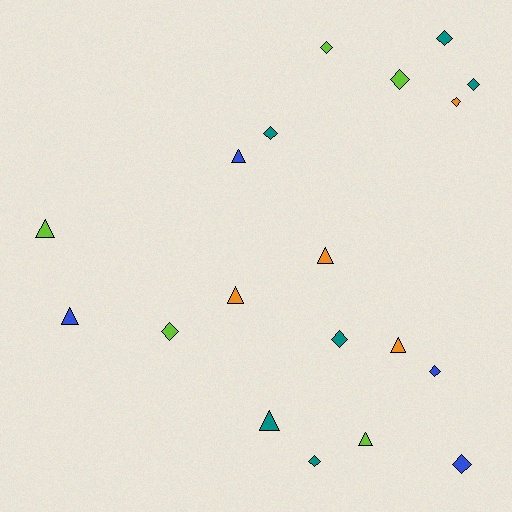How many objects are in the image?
There are 19 objects.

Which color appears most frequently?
Teal, with 6 objects.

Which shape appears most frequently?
Diamond, with 11 objects.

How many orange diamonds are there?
There is 1 orange diamond.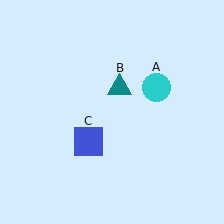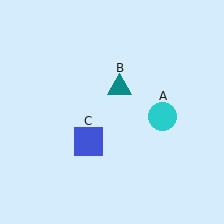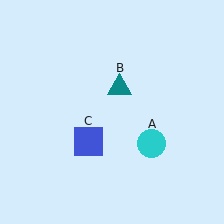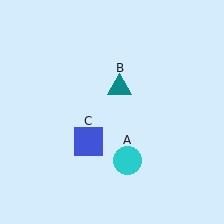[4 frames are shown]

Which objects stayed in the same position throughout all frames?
Teal triangle (object B) and blue square (object C) remained stationary.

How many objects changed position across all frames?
1 object changed position: cyan circle (object A).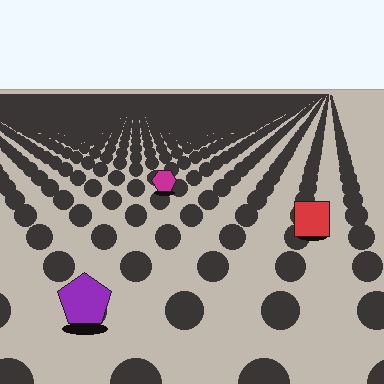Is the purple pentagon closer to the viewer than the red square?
Yes. The purple pentagon is closer — you can tell from the texture gradient: the ground texture is coarser near it.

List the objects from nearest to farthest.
From nearest to farthest: the purple pentagon, the red square, the magenta hexagon.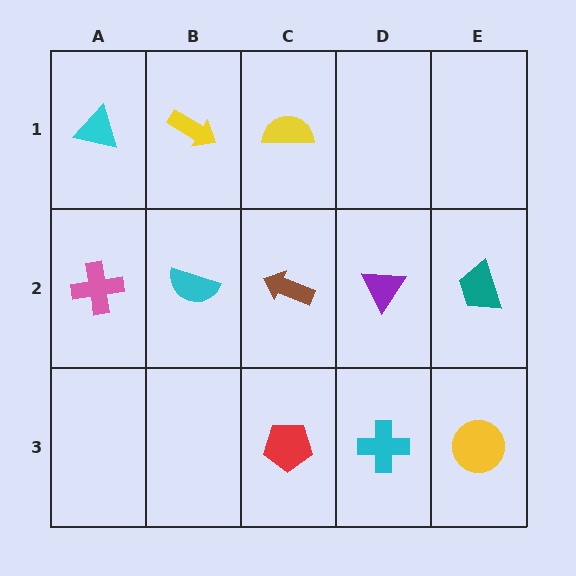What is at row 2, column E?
A teal trapezoid.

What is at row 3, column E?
A yellow circle.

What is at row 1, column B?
A yellow arrow.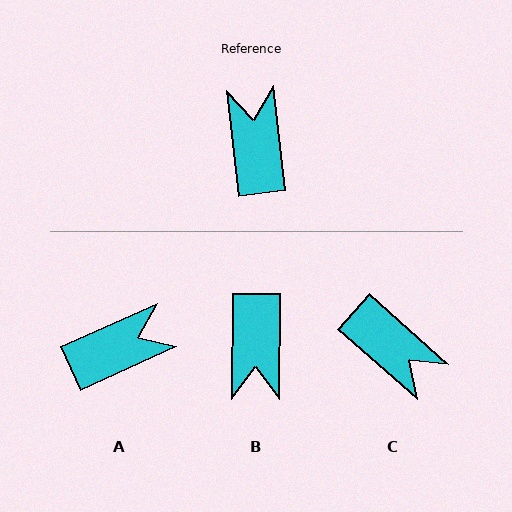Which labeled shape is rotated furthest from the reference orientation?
B, about 173 degrees away.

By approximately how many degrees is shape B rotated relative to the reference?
Approximately 173 degrees counter-clockwise.